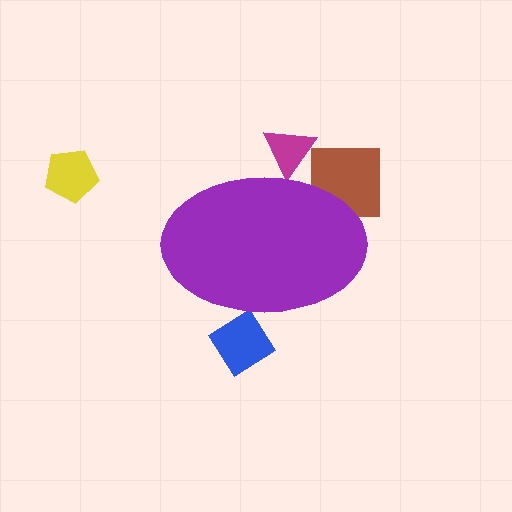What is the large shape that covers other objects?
A purple ellipse.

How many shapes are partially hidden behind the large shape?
3 shapes are partially hidden.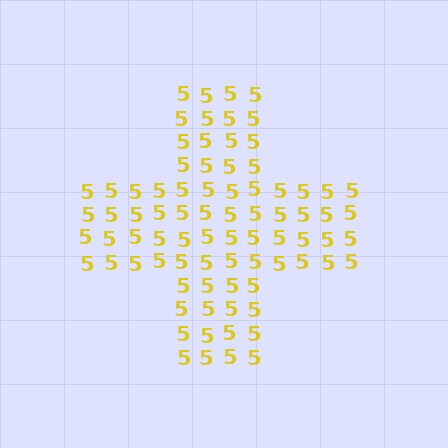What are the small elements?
The small elements are digit 5's.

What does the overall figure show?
The overall figure shows a cross.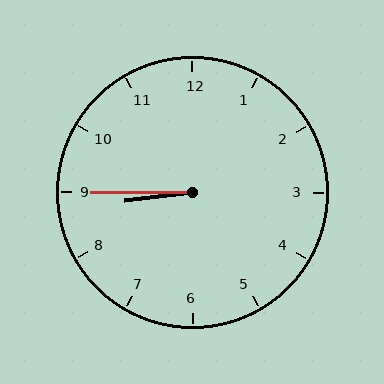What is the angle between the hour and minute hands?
Approximately 8 degrees.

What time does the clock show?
8:45.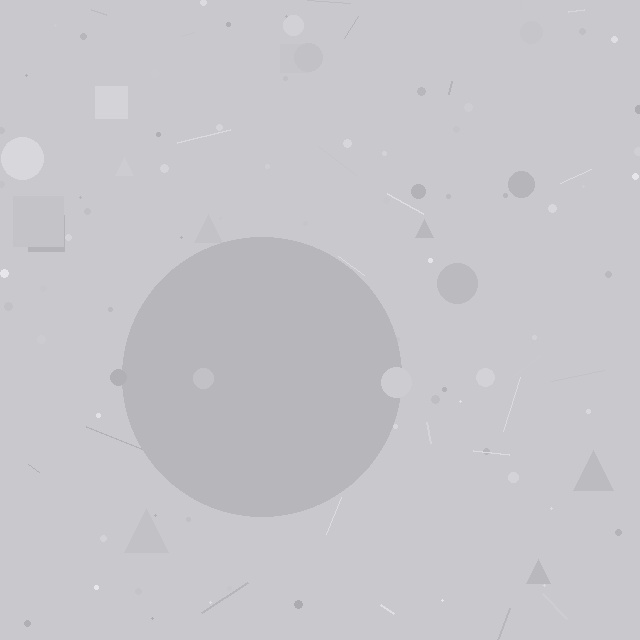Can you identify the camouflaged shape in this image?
The camouflaged shape is a circle.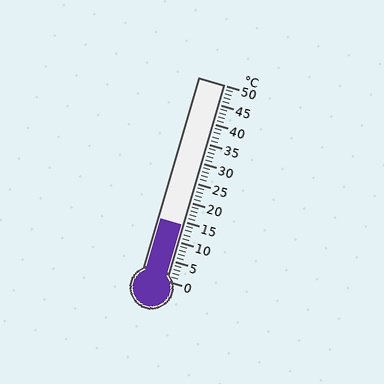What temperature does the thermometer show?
The thermometer shows approximately 14°C.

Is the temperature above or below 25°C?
The temperature is below 25°C.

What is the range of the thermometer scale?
The thermometer scale ranges from 0°C to 50°C.